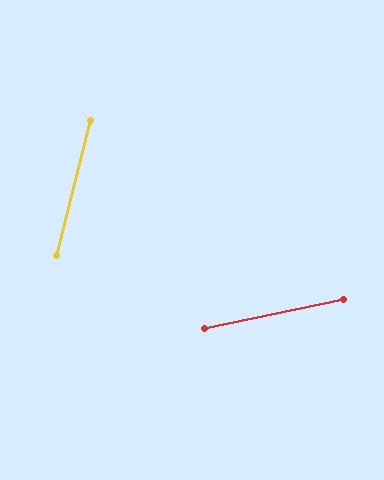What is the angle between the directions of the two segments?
Approximately 64 degrees.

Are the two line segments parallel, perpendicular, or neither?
Neither parallel nor perpendicular — they differ by about 64°.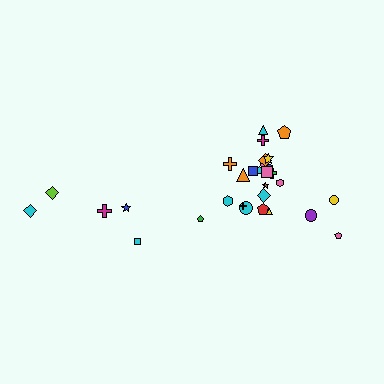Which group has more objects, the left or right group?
The right group.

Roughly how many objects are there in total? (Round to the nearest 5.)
Roughly 30 objects in total.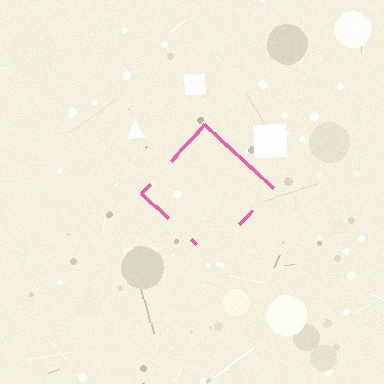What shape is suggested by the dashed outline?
The dashed outline suggests a diamond.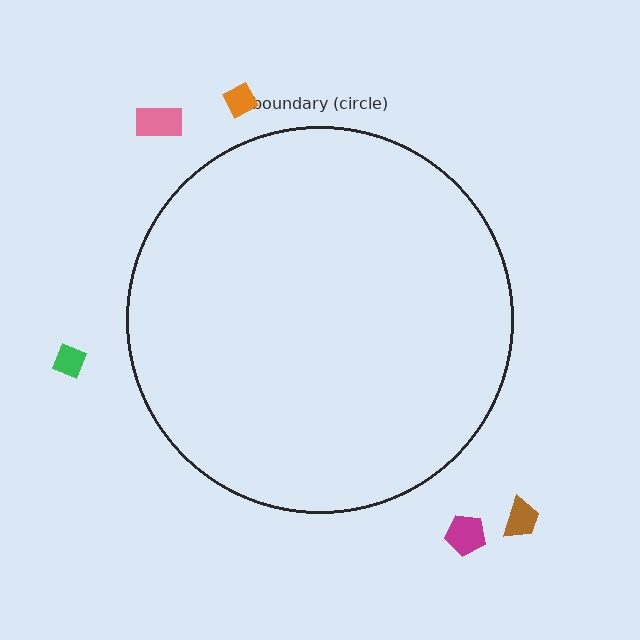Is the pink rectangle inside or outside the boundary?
Outside.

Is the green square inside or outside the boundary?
Outside.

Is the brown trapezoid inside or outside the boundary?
Outside.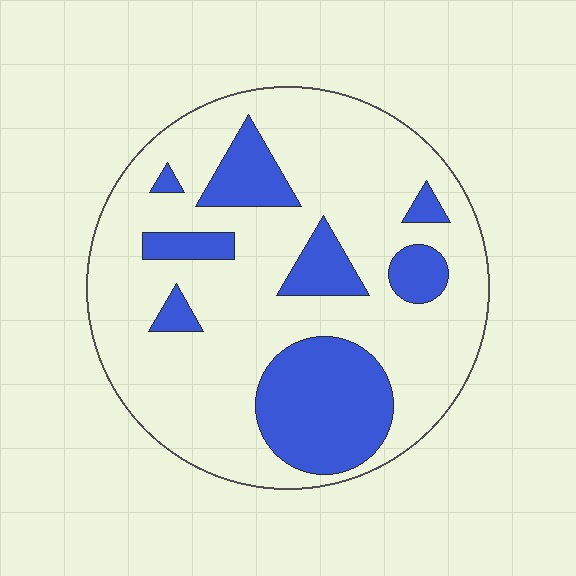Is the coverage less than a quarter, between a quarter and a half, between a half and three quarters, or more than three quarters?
Between a quarter and a half.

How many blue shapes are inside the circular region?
8.